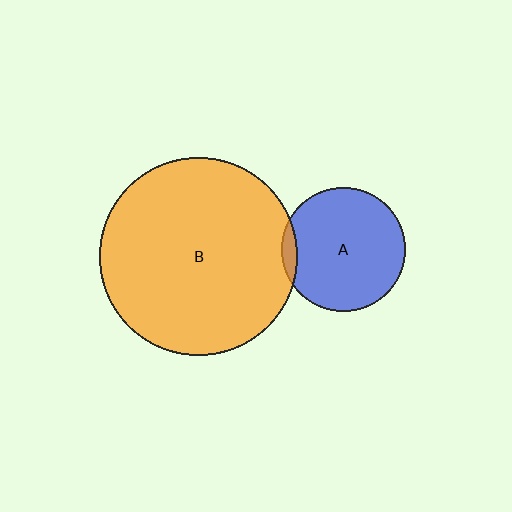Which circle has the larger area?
Circle B (orange).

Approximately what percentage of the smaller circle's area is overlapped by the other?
Approximately 5%.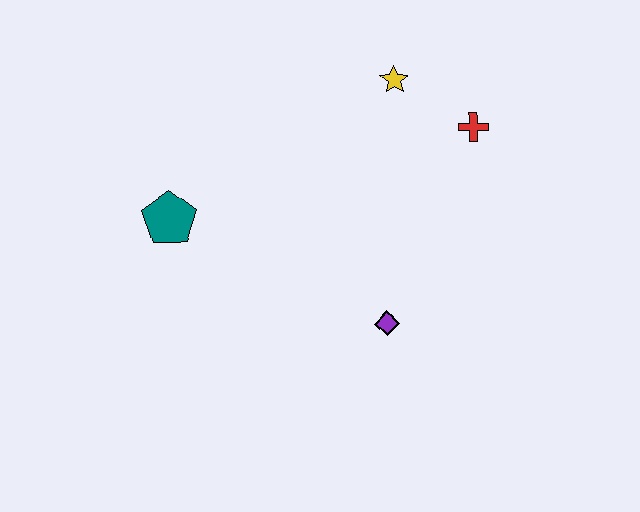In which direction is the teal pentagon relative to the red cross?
The teal pentagon is to the left of the red cross.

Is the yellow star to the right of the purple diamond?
Yes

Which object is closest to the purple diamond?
The red cross is closest to the purple diamond.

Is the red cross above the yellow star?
No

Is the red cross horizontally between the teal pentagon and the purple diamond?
No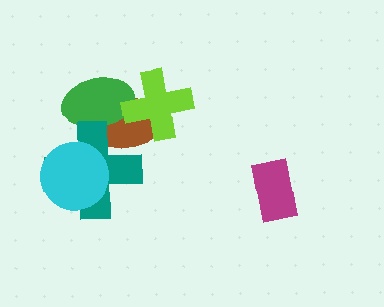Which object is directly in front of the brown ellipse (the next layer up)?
The green ellipse is directly in front of the brown ellipse.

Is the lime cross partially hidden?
No, no other shape covers it.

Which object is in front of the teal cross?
The cyan circle is in front of the teal cross.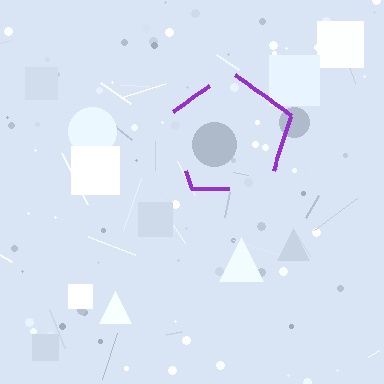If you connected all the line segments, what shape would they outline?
They would outline a pentagon.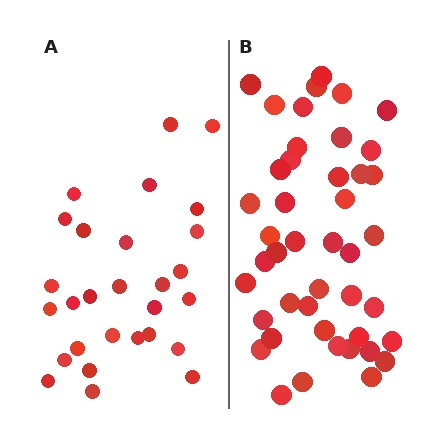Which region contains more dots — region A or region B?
Region B (the right region) has more dots.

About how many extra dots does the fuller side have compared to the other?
Region B has approximately 15 more dots than region A.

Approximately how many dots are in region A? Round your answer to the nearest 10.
About 30 dots. (The exact count is 28, which rounds to 30.)